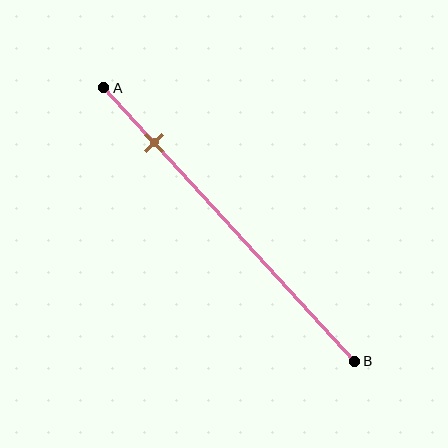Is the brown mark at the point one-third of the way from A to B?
No, the mark is at about 20% from A, not at the 33% one-third point.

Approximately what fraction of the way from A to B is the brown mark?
The brown mark is approximately 20% of the way from A to B.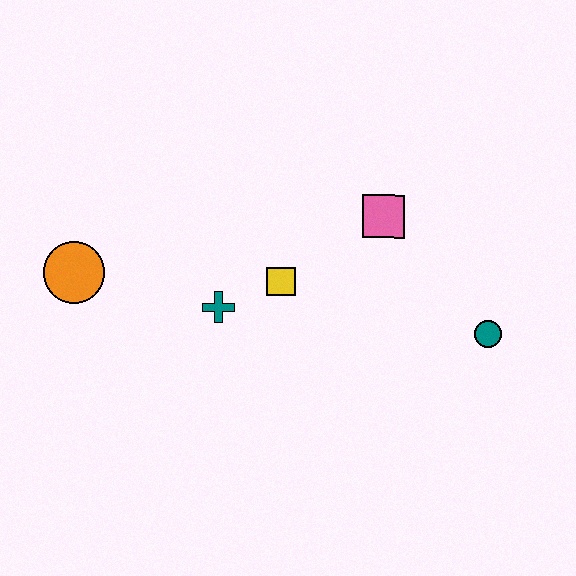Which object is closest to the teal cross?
The yellow square is closest to the teal cross.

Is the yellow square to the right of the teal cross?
Yes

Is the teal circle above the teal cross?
No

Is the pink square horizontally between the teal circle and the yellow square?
Yes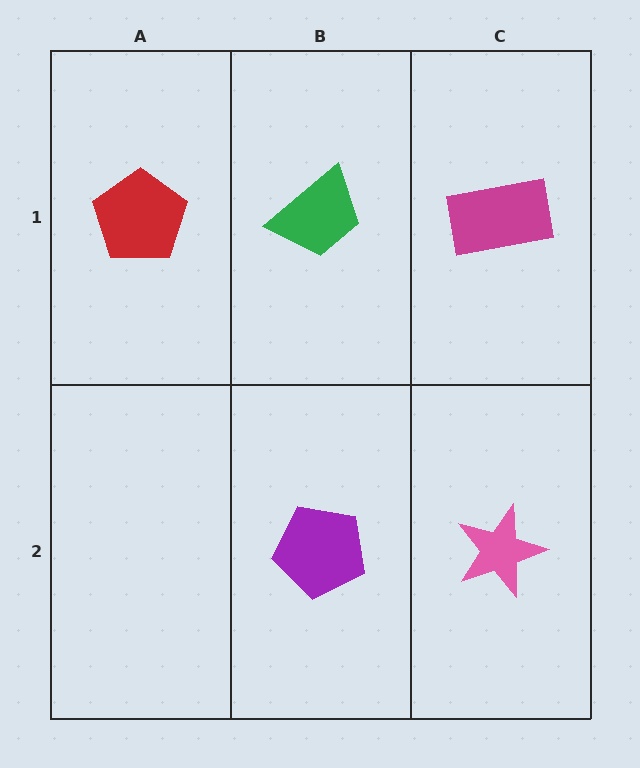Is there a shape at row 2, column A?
No, that cell is empty.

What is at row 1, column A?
A red pentagon.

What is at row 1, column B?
A green trapezoid.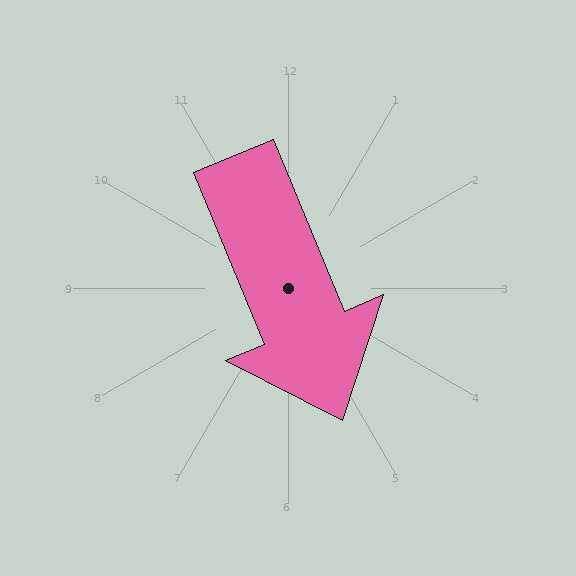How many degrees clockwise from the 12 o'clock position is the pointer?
Approximately 158 degrees.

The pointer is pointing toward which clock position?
Roughly 5 o'clock.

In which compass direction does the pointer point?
South.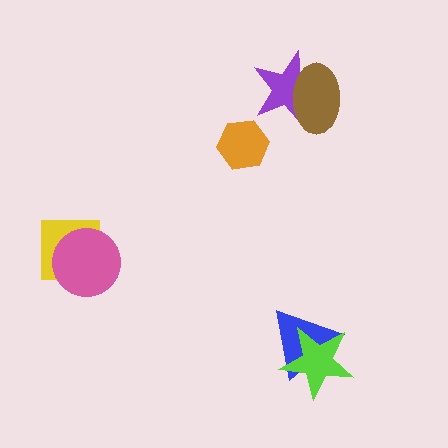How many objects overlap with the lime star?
1 object overlaps with the lime star.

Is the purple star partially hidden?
Yes, it is partially covered by another shape.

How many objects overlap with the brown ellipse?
1 object overlaps with the brown ellipse.